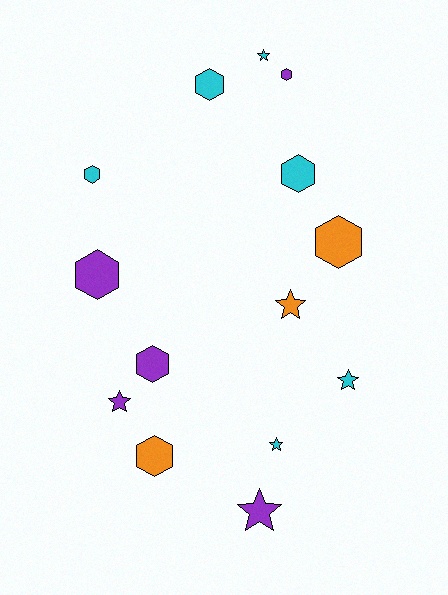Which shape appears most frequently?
Hexagon, with 8 objects.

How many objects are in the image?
There are 14 objects.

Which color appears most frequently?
Cyan, with 6 objects.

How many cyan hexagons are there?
There are 3 cyan hexagons.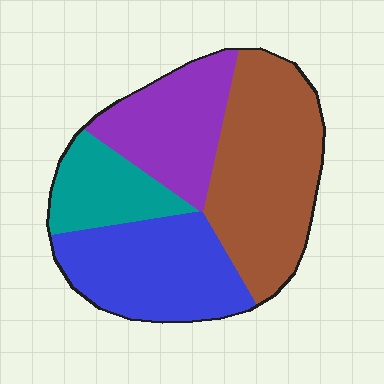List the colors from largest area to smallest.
From largest to smallest: brown, blue, purple, teal.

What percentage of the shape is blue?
Blue takes up between a quarter and a half of the shape.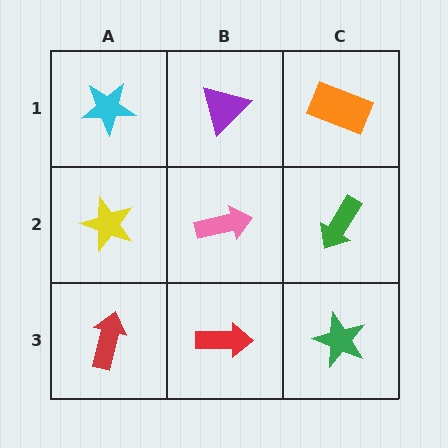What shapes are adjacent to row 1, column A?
A yellow star (row 2, column A), a purple triangle (row 1, column B).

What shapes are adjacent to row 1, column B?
A pink arrow (row 2, column B), a cyan star (row 1, column A), an orange rectangle (row 1, column C).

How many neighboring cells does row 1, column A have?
2.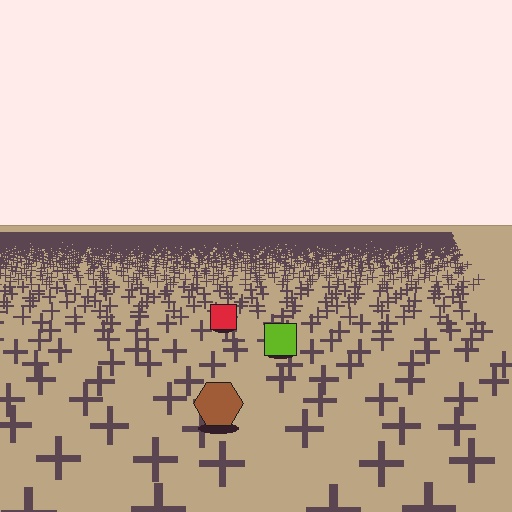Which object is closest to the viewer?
The brown hexagon is closest. The texture marks near it are larger and more spread out.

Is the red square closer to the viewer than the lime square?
No. The lime square is closer — you can tell from the texture gradient: the ground texture is coarser near it.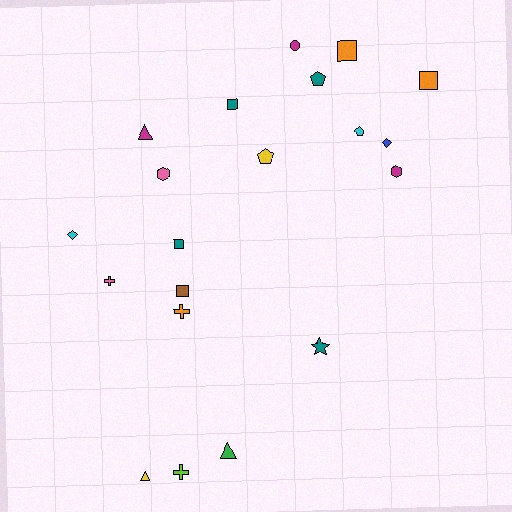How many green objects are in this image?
There is 1 green object.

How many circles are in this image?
There is 1 circle.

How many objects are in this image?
There are 20 objects.